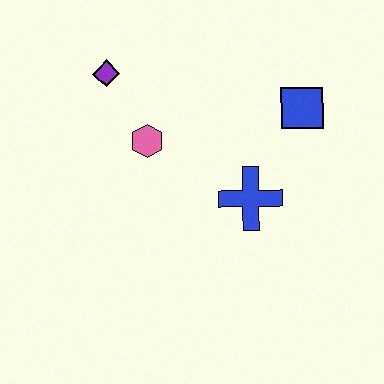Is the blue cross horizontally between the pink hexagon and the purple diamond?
No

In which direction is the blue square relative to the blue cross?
The blue square is above the blue cross.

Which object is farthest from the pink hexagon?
The blue square is farthest from the pink hexagon.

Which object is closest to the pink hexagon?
The purple diamond is closest to the pink hexagon.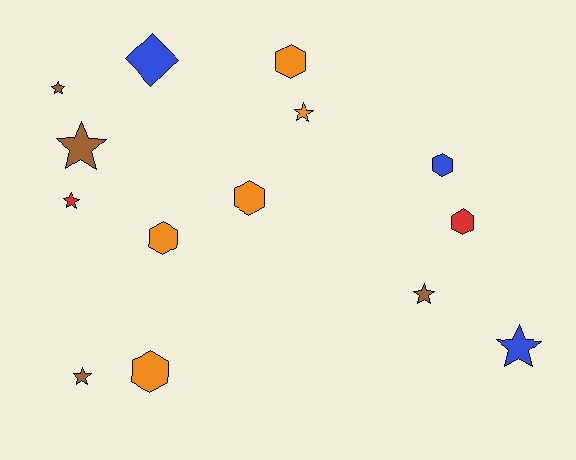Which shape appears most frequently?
Star, with 7 objects.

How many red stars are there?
There is 1 red star.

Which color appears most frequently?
Orange, with 5 objects.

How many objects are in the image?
There are 14 objects.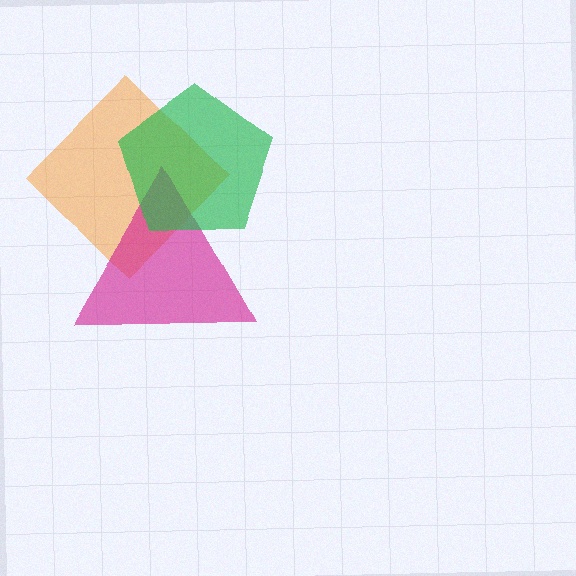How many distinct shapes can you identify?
There are 3 distinct shapes: an orange diamond, a magenta triangle, a green pentagon.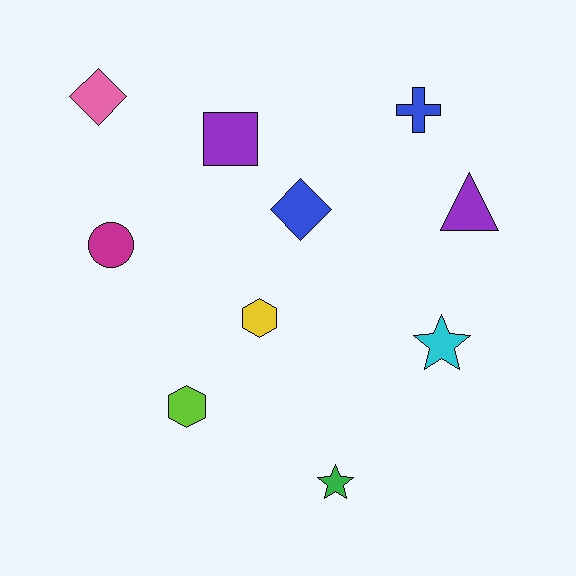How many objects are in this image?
There are 10 objects.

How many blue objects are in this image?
There are 2 blue objects.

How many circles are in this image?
There is 1 circle.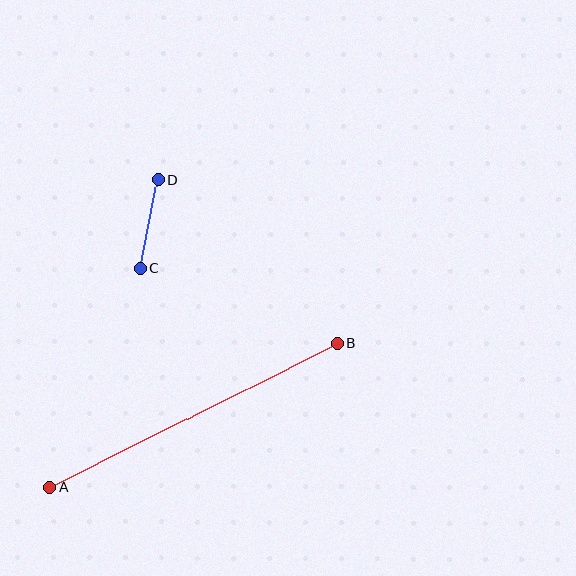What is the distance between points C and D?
The distance is approximately 90 pixels.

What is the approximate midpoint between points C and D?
The midpoint is at approximately (149, 224) pixels.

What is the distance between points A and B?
The distance is approximately 321 pixels.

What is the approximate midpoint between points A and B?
The midpoint is at approximately (193, 415) pixels.